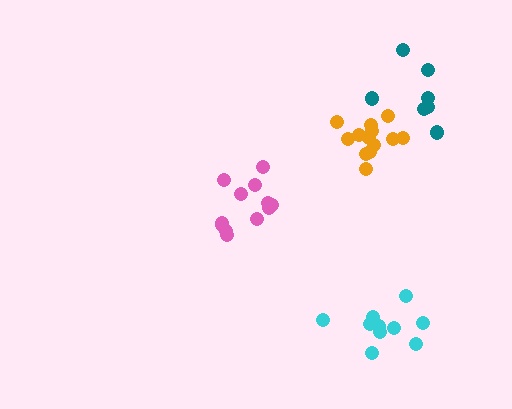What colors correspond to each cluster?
The clusters are colored: pink, orange, cyan, teal.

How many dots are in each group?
Group 1: 12 dots, Group 2: 13 dots, Group 3: 10 dots, Group 4: 7 dots (42 total).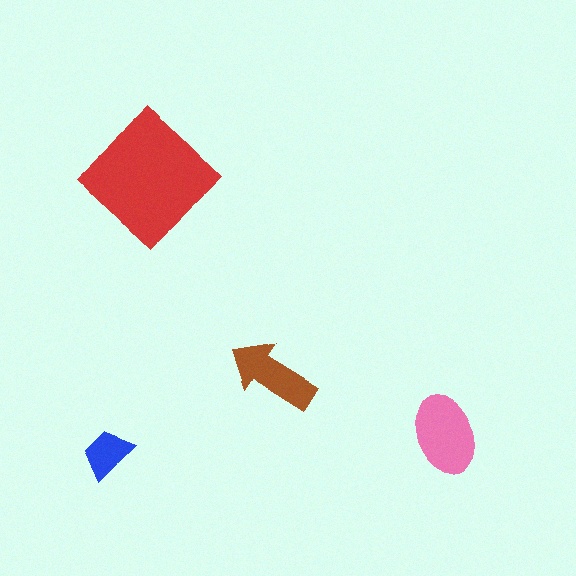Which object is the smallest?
The blue trapezoid.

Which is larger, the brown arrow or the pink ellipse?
The pink ellipse.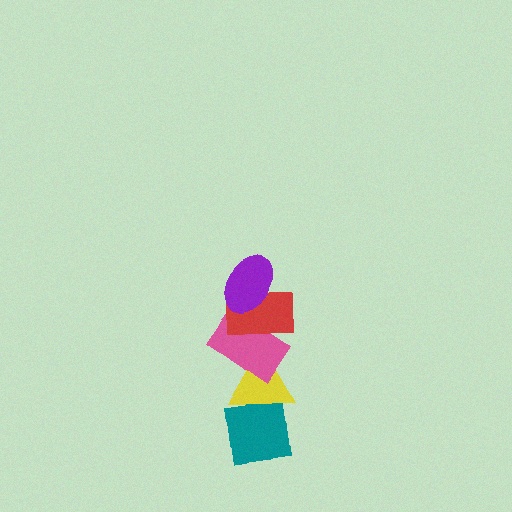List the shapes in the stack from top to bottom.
From top to bottom: the purple ellipse, the red rectangle, the pink rectangle, the yellow triangle, the teal square.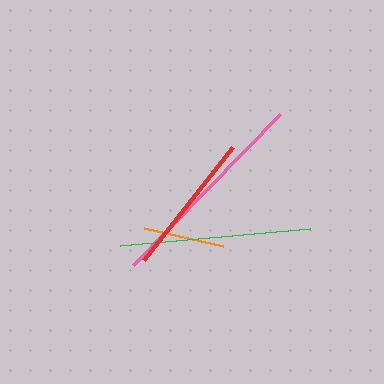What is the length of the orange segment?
The orange segment is approximately 80 pixels long.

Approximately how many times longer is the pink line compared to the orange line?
The pink line is approximately 2.6 times the length of the orange line.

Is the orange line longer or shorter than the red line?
The red line is longer than the orange line.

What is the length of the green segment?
The green segment is approximately 191 pixels long.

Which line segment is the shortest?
The orange line is the shortest at approximately 80 pixels.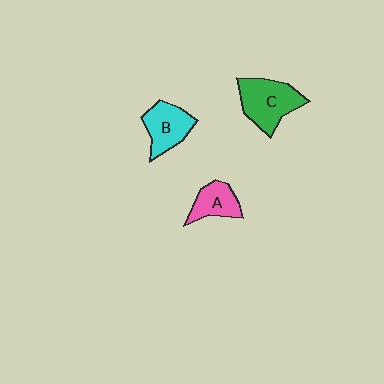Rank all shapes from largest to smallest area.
From largest to smallest: C (green), B (cyan), A (pink).